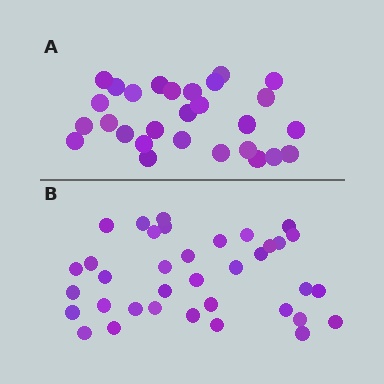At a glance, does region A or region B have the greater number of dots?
Region B (the bottom region) has more dots.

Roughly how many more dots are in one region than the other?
Region B has roughly 8 or so more dots than region A.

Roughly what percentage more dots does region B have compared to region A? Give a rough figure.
About 30% more.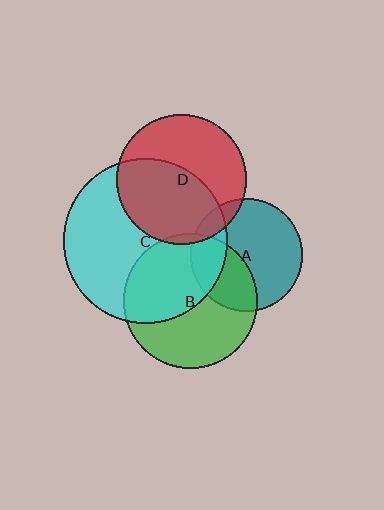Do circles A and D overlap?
Yes.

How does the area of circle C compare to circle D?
Approximately 1.6 times.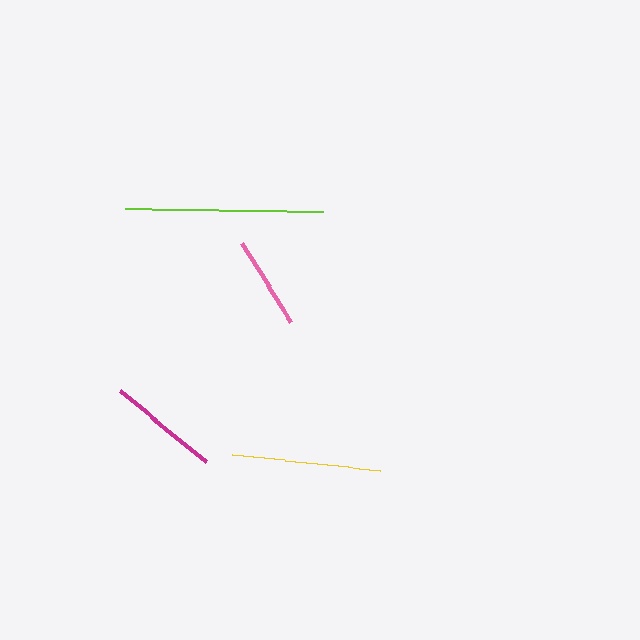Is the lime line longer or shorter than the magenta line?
The lime line is longer than the magenta line.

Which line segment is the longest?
The lime line is the longest at approximately 198 pixels.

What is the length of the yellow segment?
The yellow segment is approximately 149 pixels long.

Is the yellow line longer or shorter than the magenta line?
The yellow line is longer than the magenta line.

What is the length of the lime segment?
The lime segment is approximately 198 pixels long.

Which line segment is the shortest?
The pink line is the shortest at approximately 92 pixels.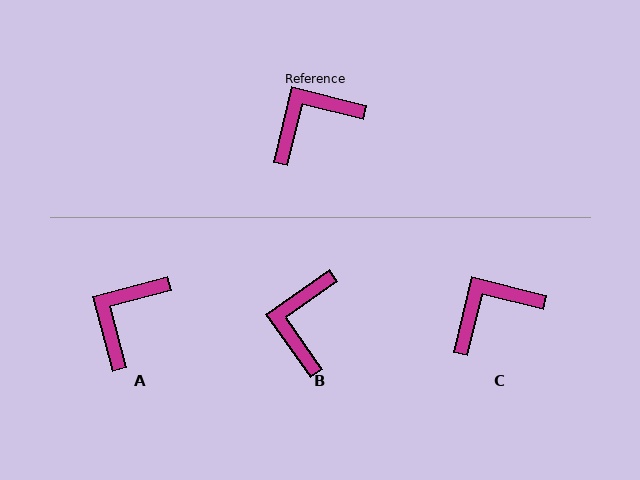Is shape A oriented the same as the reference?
No, it is off by about 29 degrees.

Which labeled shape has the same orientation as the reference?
C.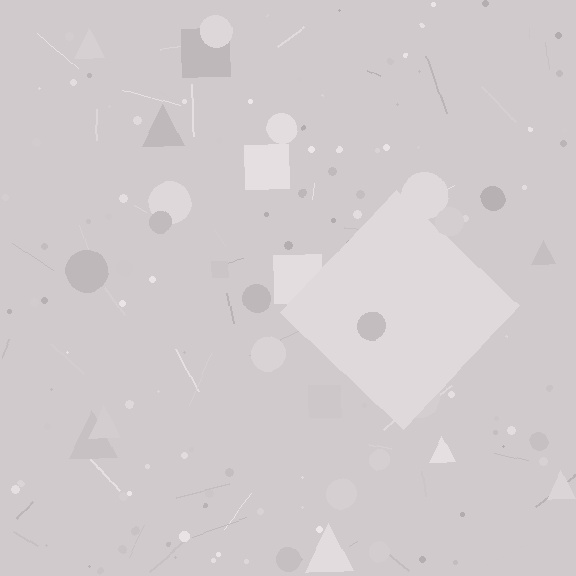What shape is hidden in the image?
A diamond is hidden in the image.